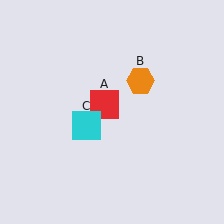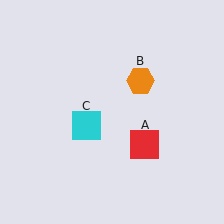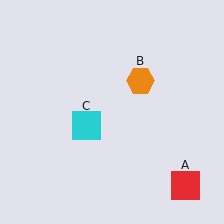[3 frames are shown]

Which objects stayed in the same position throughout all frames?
Orange hexagon (object B) and cyan square (object C) remained stationary.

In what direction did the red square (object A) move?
The red square (object A) moved down and to the right.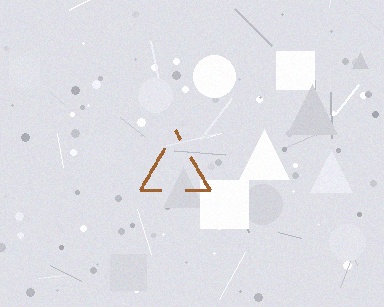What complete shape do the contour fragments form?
The contour fragments form a triangle.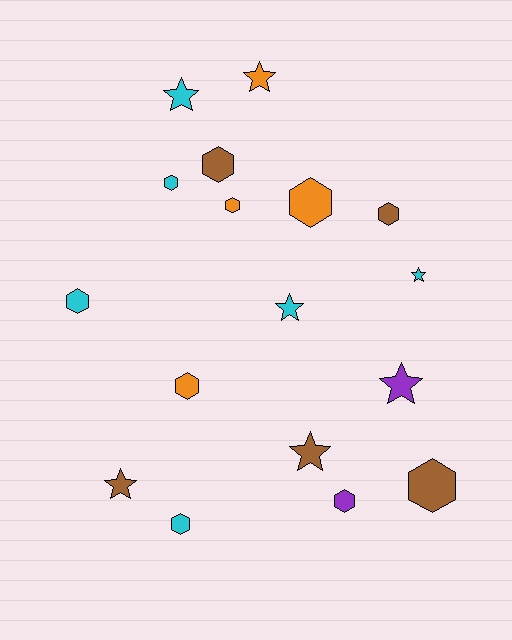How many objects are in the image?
There are 17 objects.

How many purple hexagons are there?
There is 1 purple hexagon.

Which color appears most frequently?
Cyan, with 6 objects.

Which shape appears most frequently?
Hexagon, with 10 objects.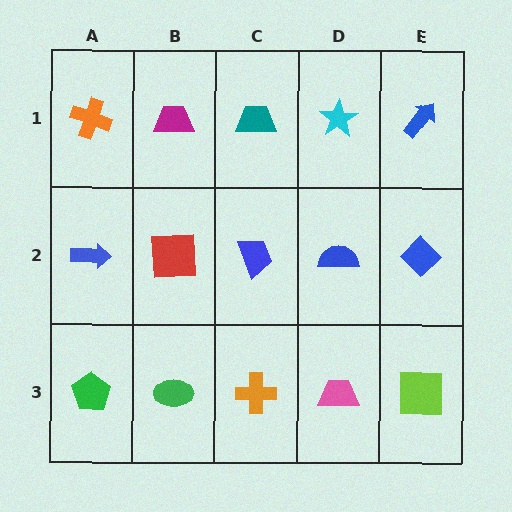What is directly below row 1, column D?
A blue semicircle.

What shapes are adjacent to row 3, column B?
A red square (row 2, column B), a green pentagon (row 3, column A), an orange cross (row 3, column C).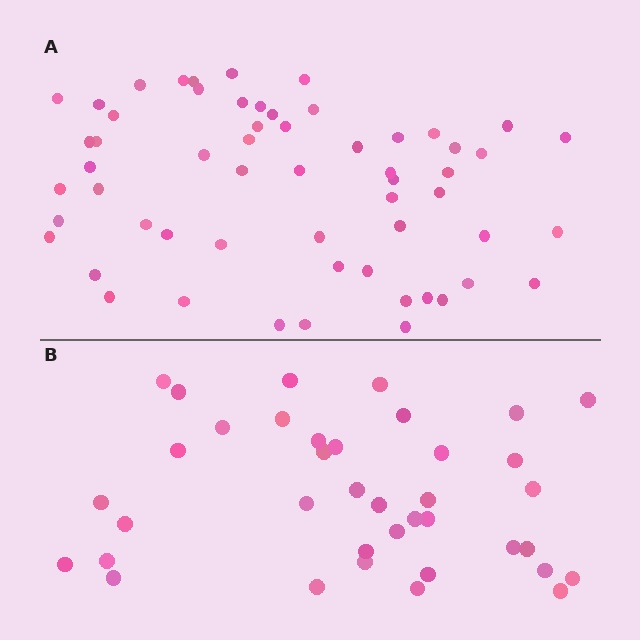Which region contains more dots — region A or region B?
Region A (the top region) has more dots.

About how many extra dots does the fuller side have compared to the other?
Region A has approximately 20 more dots than region B.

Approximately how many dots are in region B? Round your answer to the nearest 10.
About 40 dots. (The exact count is 38, which rounds to 40.)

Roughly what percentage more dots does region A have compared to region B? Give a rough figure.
About 55% more.